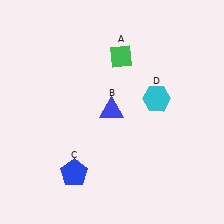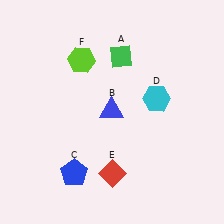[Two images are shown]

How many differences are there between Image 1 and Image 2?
There are 2 differences between the two images.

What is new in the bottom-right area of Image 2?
A red diamond (E) was added in the bottom-right area of Image 2.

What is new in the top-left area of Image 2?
A lime hexagon (F) was added in the top-left area of Image 2.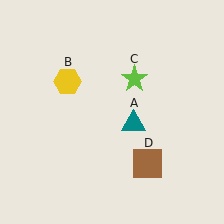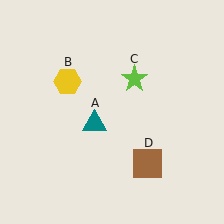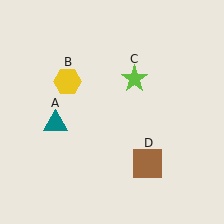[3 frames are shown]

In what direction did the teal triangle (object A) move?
The teal triangle (object A) moved left.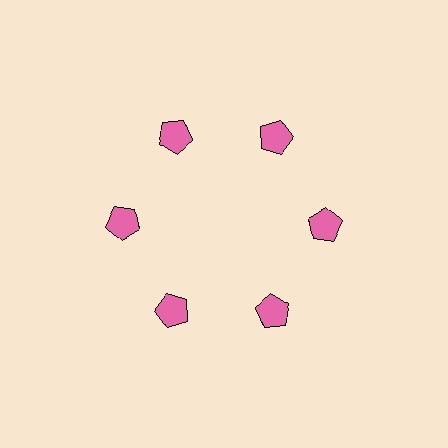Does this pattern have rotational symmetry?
Yes, this pattern has 6-fold rotational symmetry. It looks the same after rotating 60 degrees around the center.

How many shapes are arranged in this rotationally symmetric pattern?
There are 6 shapes, arranged in 6 groups of 1.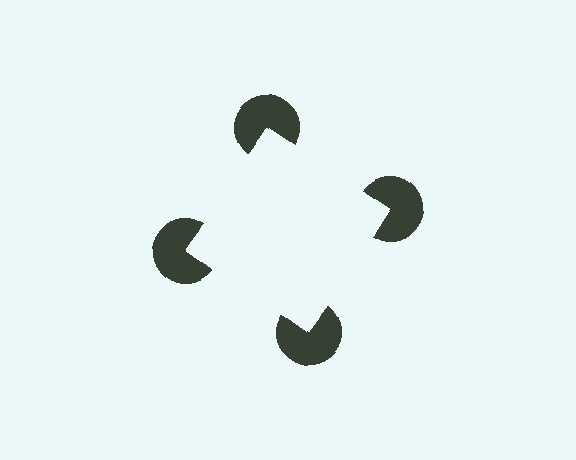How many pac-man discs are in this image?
There are 4 — one at each vertex of the illusory square.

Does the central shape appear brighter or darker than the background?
It typically appears slightly brighter than the background, even though no actual brightness change is drawn.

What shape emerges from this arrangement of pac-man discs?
An illusory square — its edges are inferred from the aligned wedge cuts in the pac-man discs, not physically drawn.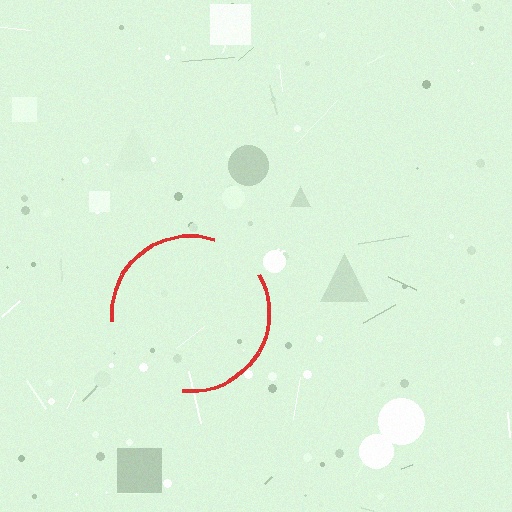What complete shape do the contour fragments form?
The contour fragments form a circle.